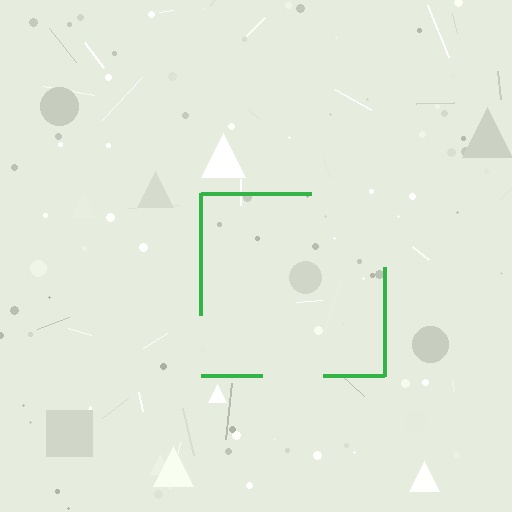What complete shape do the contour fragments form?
The contour fragments form a square.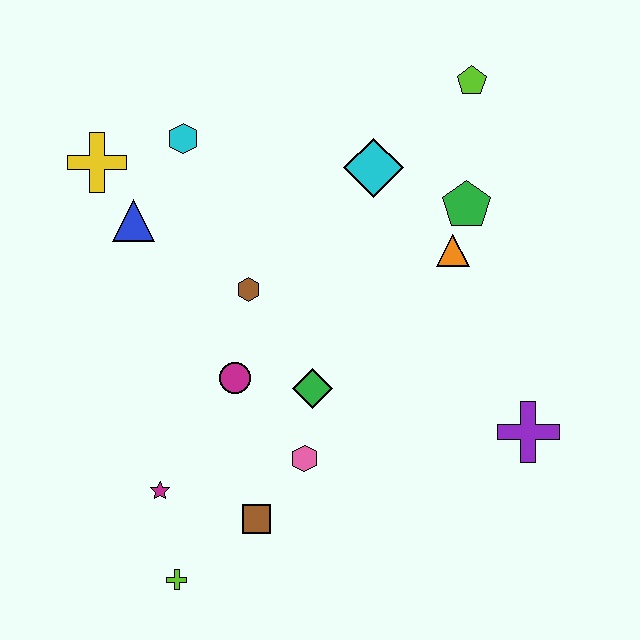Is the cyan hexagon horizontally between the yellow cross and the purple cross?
Yes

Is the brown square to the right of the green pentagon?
No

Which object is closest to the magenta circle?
The green diamond is closest to the magenta circle.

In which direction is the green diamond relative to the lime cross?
The green diamond is above the lime cross.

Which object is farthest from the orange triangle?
The lime cross is farthest from the orange triangle.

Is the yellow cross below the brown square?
No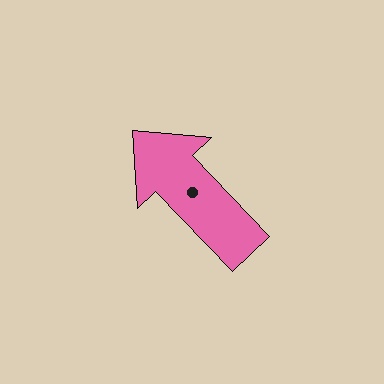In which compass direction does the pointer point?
Northwest.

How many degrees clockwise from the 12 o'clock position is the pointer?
Approximately 316 degrees.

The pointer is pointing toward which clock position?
Roughly 11 o'clock.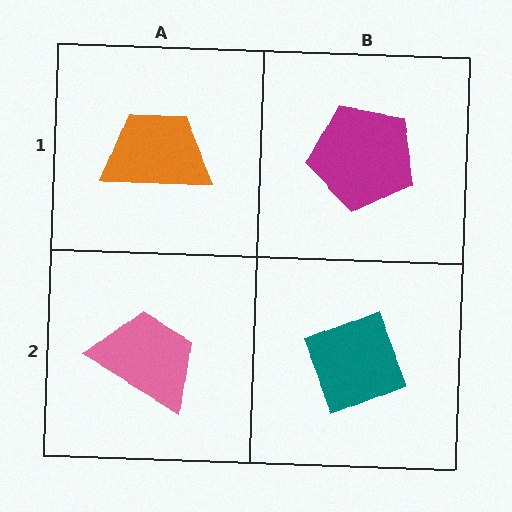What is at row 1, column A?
An orange trapezoid.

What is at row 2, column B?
A teal diamond.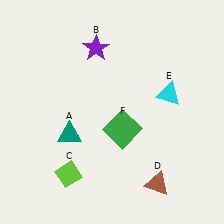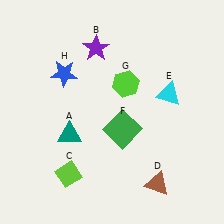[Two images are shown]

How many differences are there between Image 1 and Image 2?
There are 2 differences between the two images.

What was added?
A lime hexagon (G), a blue star (H) were added in Image 2.